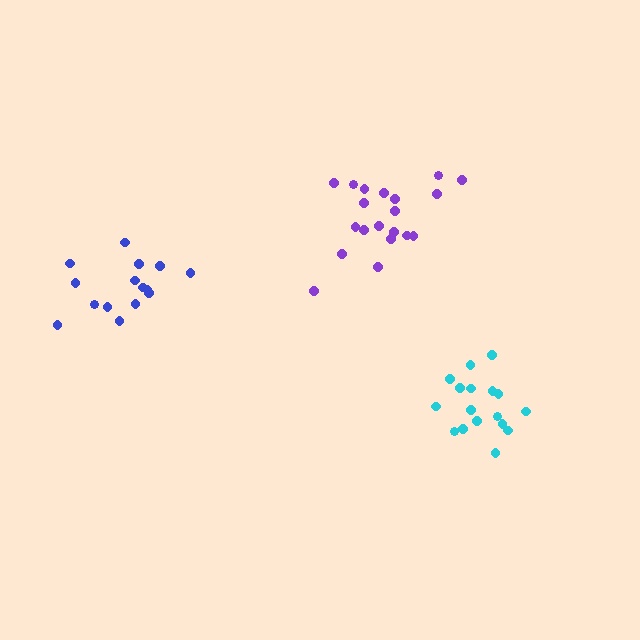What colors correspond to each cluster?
The clusters are colored: blue, cyan, purple.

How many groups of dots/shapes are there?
There are 3 groups.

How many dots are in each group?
Group 1: 15 dots, Group 2: 17 dots, Group 3: 20 dots (52 total).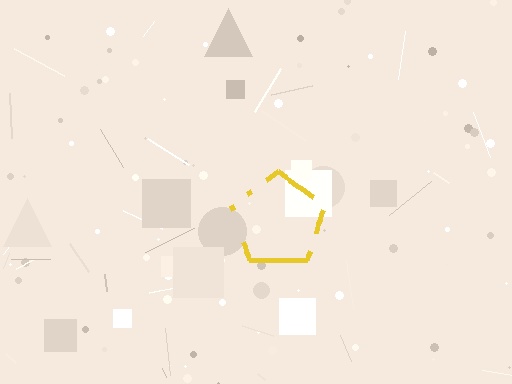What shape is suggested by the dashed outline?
The dashed outline suggests a pentagon.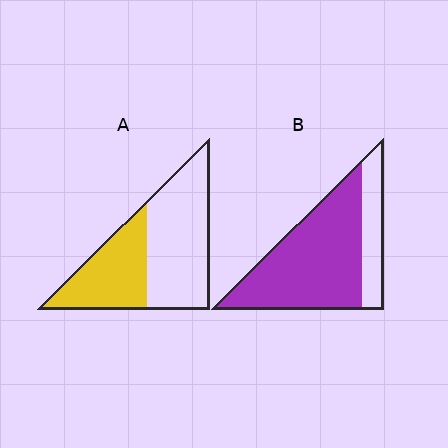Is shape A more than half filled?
No.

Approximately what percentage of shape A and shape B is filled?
A is approximately 40% and B is approximately 75%.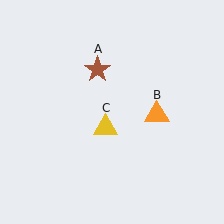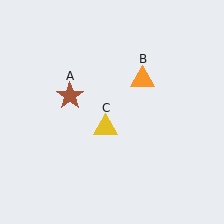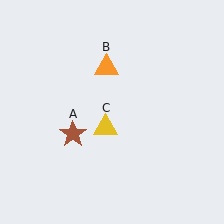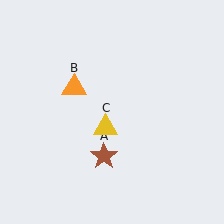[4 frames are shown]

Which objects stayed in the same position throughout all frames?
Yellow triangle (object C) remained stationary.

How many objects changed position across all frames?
2 objects changed position: brown star (object A), orange triangle (object B).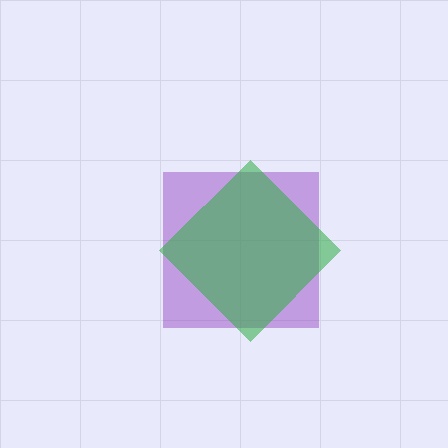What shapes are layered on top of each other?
The layered shapes are: a purple square, a green diamond.